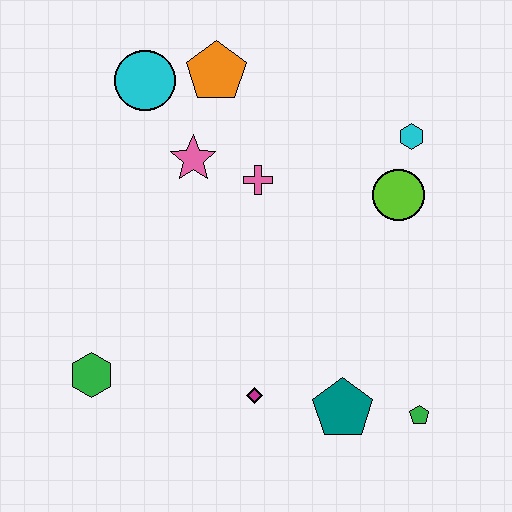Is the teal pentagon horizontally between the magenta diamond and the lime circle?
Yes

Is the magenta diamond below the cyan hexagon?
Yes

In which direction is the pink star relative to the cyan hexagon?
The pink star is to the left of the cyan hexagon.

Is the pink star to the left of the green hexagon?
No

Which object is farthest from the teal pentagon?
The cyan circle is farthest from the teal pentagon.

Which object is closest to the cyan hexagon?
The lime circle is closest to the cyan hexagon.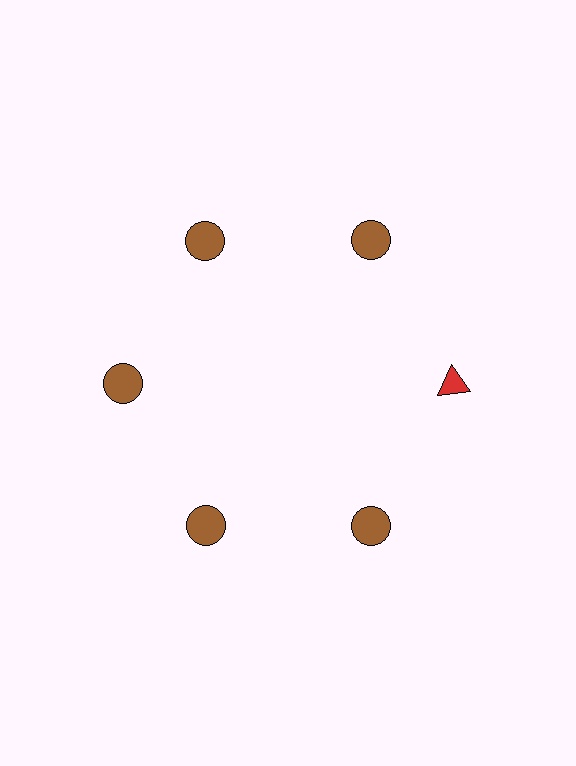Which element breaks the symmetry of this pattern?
The red triangle at roughly the 3 o'clock position breaks the symmetry. All other shapes are brown circles.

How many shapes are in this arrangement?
There are 6 shapes arranged in a ring pattern.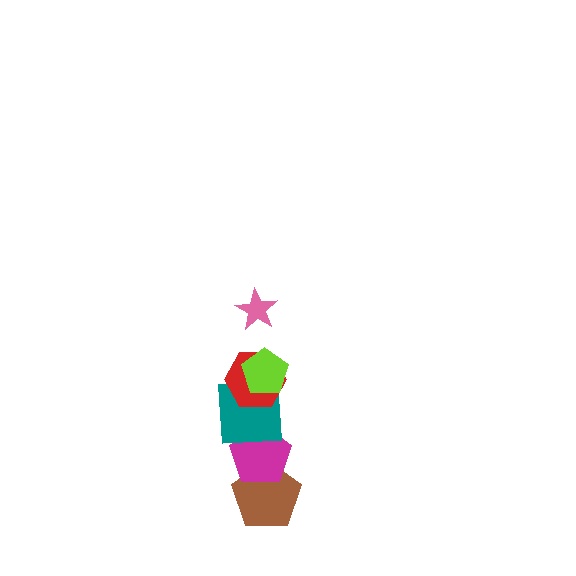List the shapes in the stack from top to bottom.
From top to bottom: the pink star, the lime pentagon, the red hexagon, the teal square, the magenta pentagon, the brown pentagon.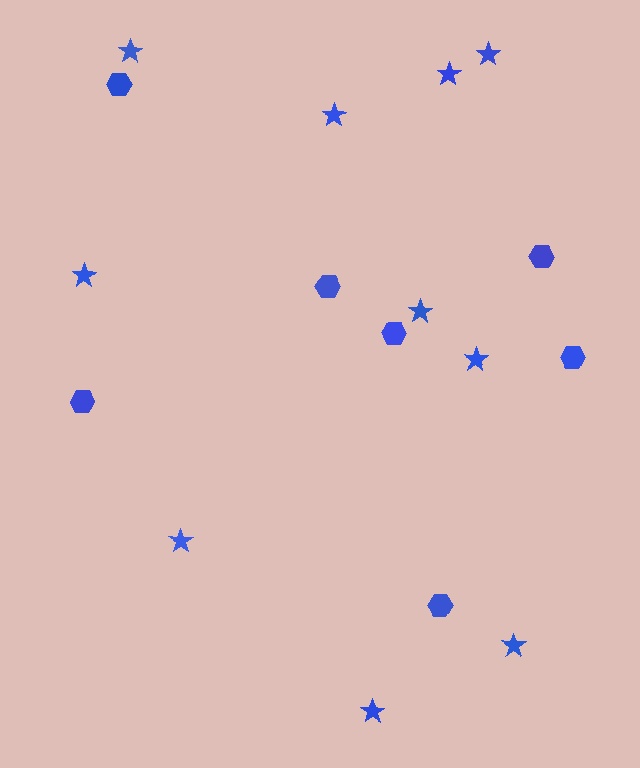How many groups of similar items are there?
There are 2 groups: one group of hexagons (7) and one group of stars (10).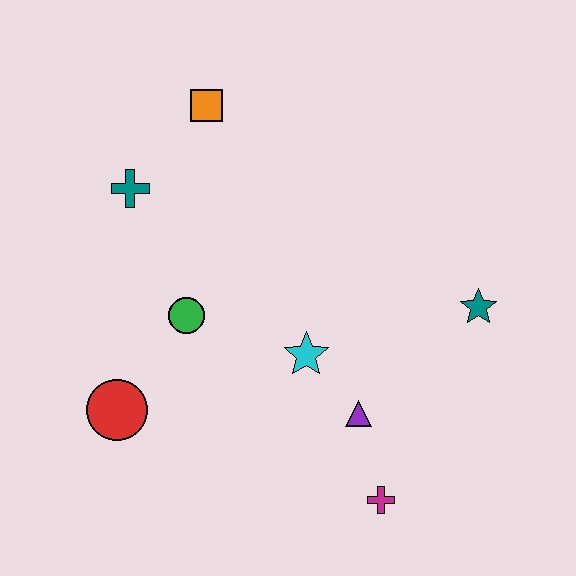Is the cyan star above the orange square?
No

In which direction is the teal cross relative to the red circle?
The teal cross is above the red circle.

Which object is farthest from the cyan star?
The orange square is farthest from the cyan star.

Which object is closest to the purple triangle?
The cyan star is closest to the purple triangle.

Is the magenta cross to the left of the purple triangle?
No